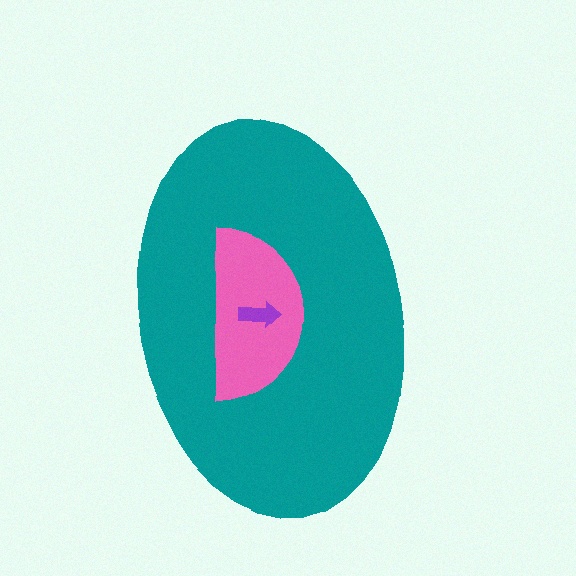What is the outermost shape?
The teal ellipse.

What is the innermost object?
The purple arrow.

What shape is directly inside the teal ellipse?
The pink semicircle.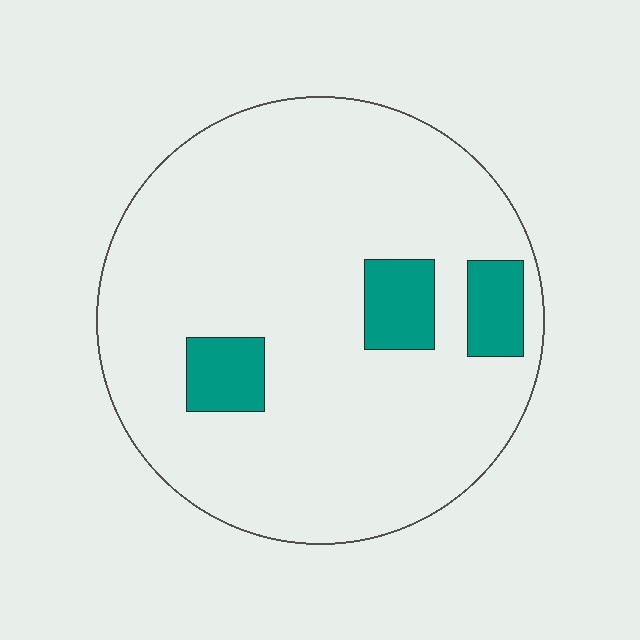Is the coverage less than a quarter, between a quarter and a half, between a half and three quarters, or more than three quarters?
Less than a quarter.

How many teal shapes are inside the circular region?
3.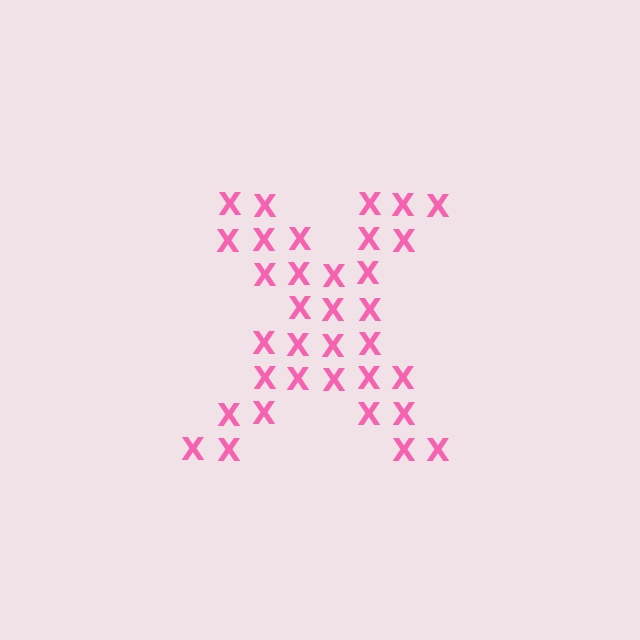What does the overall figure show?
The overall figure shows the letter X.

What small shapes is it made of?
It is made of small letter X's.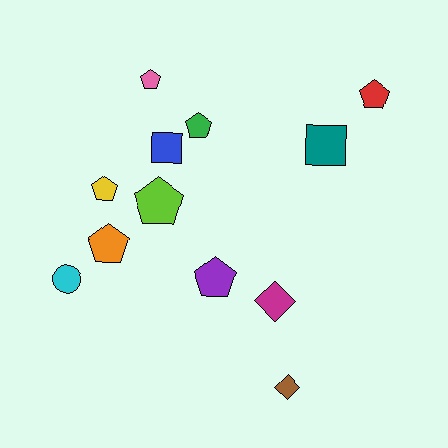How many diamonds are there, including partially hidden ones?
There are 2 diamonds.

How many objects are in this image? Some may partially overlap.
There are 12 objects.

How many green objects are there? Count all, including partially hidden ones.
There is 1 green object.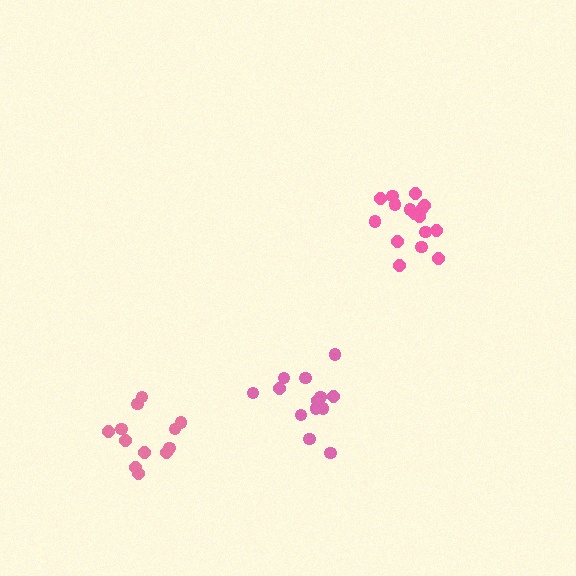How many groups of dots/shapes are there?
There are 3 groups.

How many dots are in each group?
Group 1: 13 dots, Group 2: 16 dots, Group 3: 12 dots (41 total).